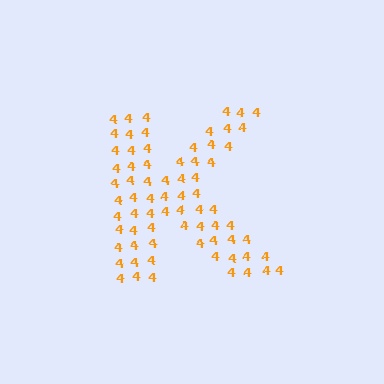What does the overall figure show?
The overall figure shows the letter K.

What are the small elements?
The small elements are digit 4's.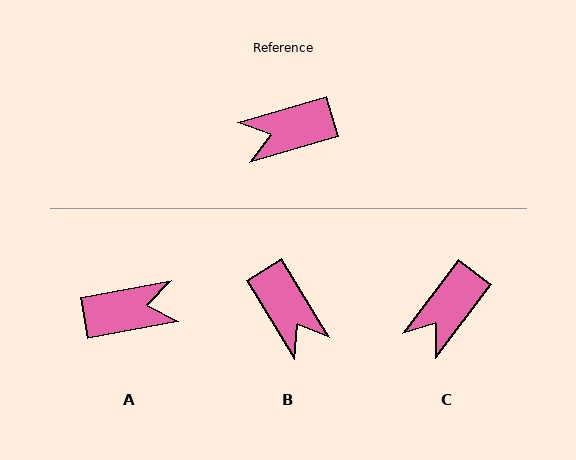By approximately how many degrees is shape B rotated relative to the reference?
Approximately 106 degrees counter-clockwise.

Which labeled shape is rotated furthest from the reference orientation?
A, about 174 degrees away.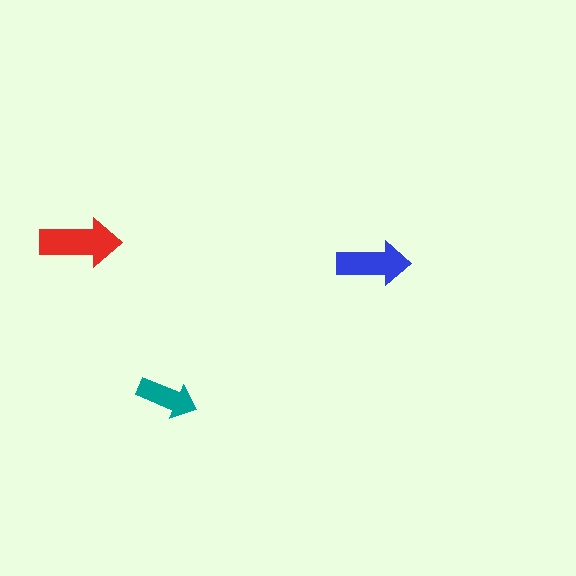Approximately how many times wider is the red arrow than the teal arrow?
About 1.5 times wider.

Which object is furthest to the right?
The blue arrow is rightmost.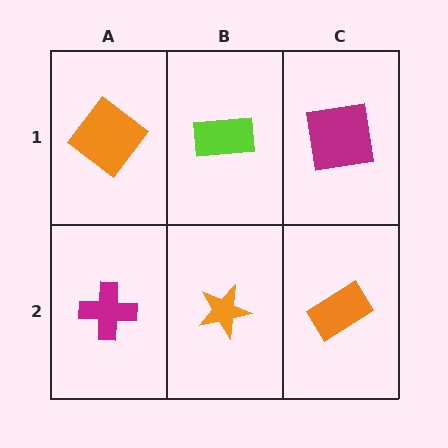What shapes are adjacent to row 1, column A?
A magenta cross (row 2, column A), a lime rectangle (row 1, column B).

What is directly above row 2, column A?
An orange diamond.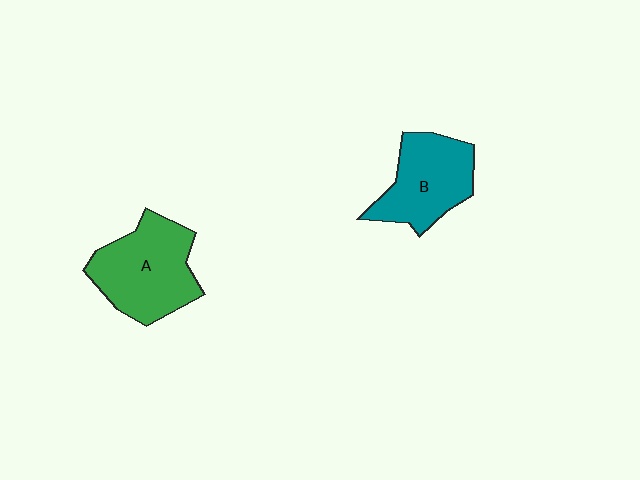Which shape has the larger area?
Shape A (green).